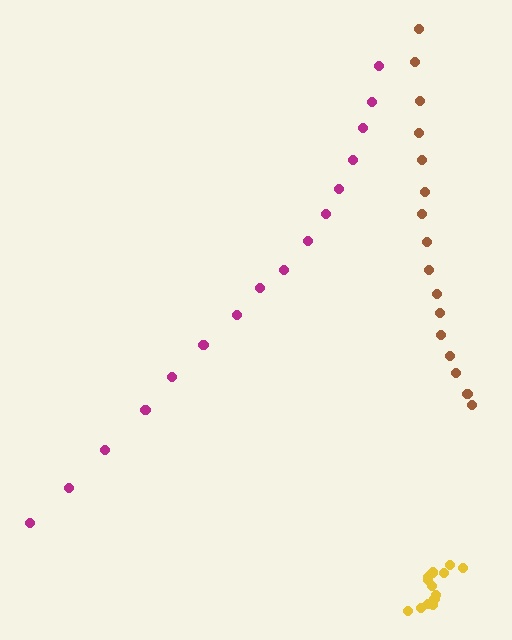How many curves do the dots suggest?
There are 3 distinct paths.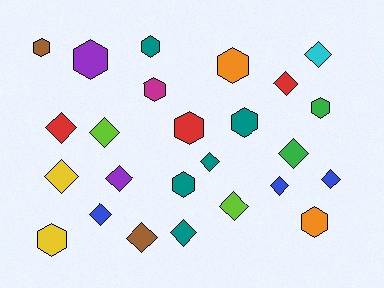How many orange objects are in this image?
There are 2 orange objects.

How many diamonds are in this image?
There are 14 diamonds.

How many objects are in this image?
There are 25 objects.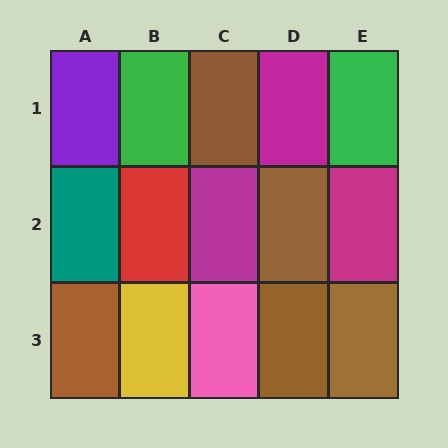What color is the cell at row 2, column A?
Teal.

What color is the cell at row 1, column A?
Purple.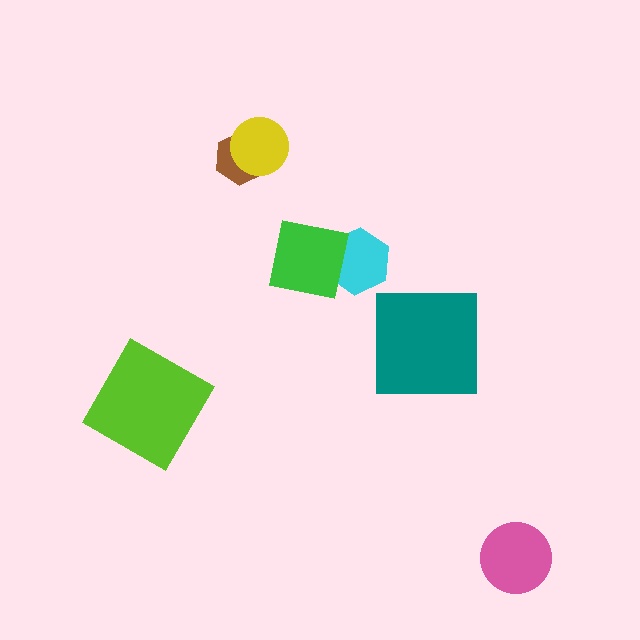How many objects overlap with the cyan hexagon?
1 object overlaps with the cyan hexagon.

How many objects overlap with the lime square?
0 objects overlap with the lime square.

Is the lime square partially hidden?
No, no other shape covers it.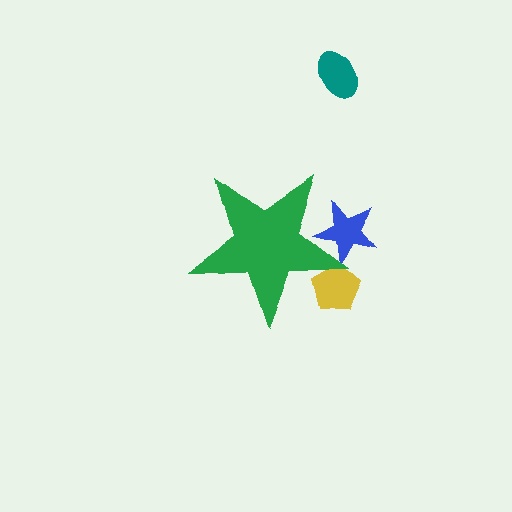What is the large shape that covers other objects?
A green star.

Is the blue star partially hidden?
Yes, the blue star is partially hidden behind the green star.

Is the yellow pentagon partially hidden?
Yes, the yellow pentagon is partially hidden behind the green star.